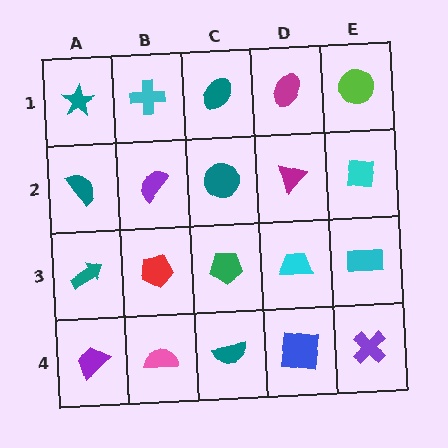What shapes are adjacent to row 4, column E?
A cyan rectangle (row 3, column E), a blue square (row 4, column D).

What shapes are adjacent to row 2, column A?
A teal star (row 1, column A), a teal arrow (row 3, column A), a purple semicircle (row 2, column B).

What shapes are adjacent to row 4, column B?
A red pentagon (row 3, column B), a purple trapezoid (row 4, column A), a teal semicircle (row 4, column C).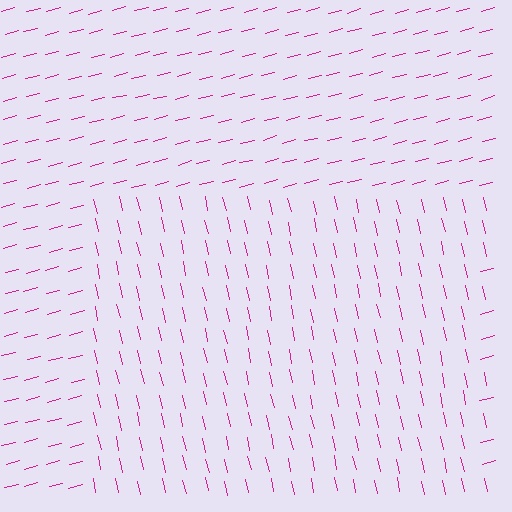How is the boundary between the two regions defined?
The boundary is defined purely by a change in line orientation (approximately 88 degrees difference). All lines are the same color and thickness.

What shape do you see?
I see a rectangle.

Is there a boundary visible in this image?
Yes, there is a texture boundary formed by a change in line orientation.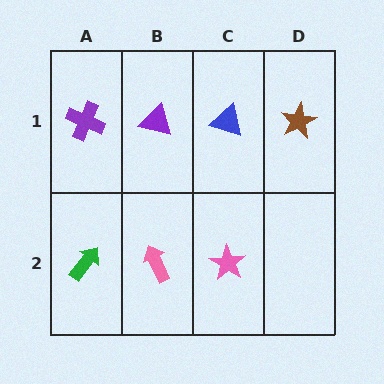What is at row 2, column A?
A green arrow.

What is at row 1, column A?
A purple cross.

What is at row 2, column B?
A pink arrow.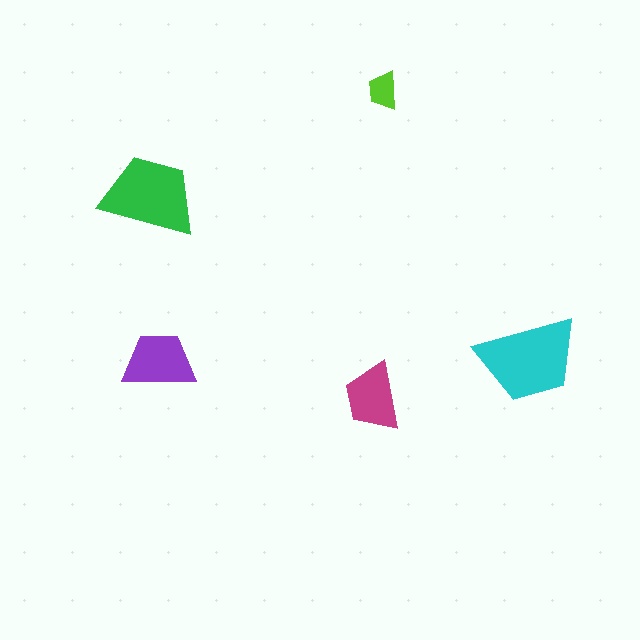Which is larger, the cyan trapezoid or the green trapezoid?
The cyan one.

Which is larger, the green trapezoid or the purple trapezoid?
The green one.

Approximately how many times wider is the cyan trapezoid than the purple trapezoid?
About 1.5 times wider.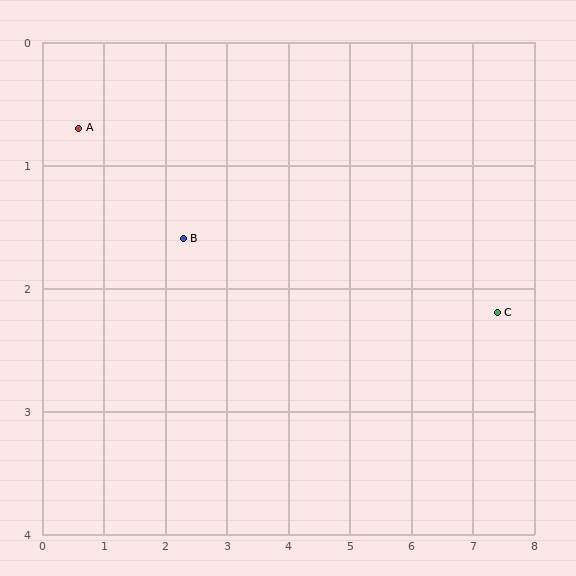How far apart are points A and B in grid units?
Points A and B are about 1.9 grid units apart.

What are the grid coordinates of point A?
Point A is at approximately (0.6, 0.7).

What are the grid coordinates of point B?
Point B is at approximately (2.3, 1.6).